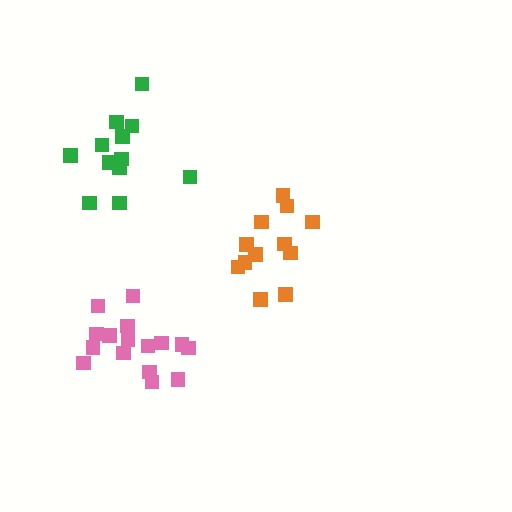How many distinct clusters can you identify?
There are 3 distinct clusters.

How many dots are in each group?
Group 1: 16 dots, Group 2: 12 dots, Group 3: 12 dots (40 total).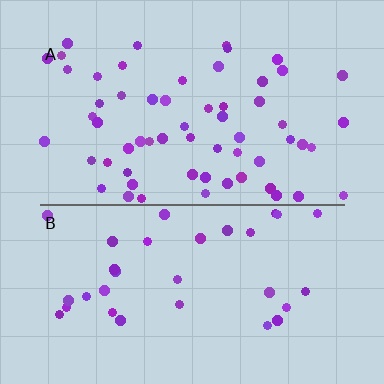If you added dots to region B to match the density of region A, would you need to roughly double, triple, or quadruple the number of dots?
Approximately double.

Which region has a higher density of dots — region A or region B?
A (the top).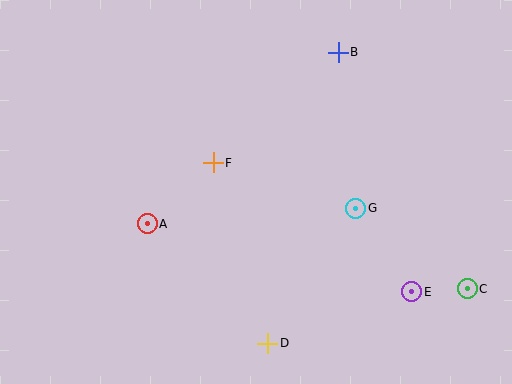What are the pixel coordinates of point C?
Point C is at (467, 289).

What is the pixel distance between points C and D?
The distance between C and D is 206 pixels.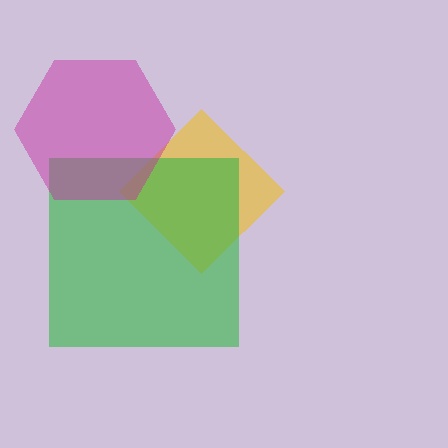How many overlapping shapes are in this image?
There are 3 overlapping shapes in the image.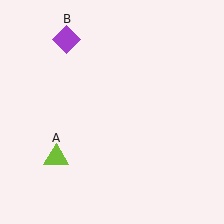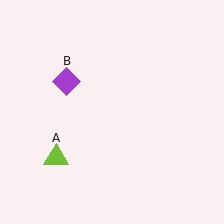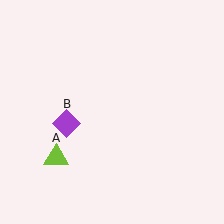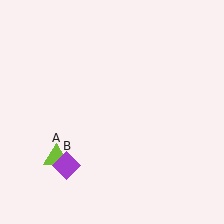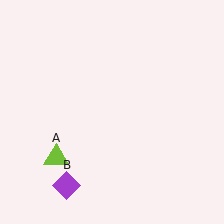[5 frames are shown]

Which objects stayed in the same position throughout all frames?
Lime triangle (object A) remained stationary.